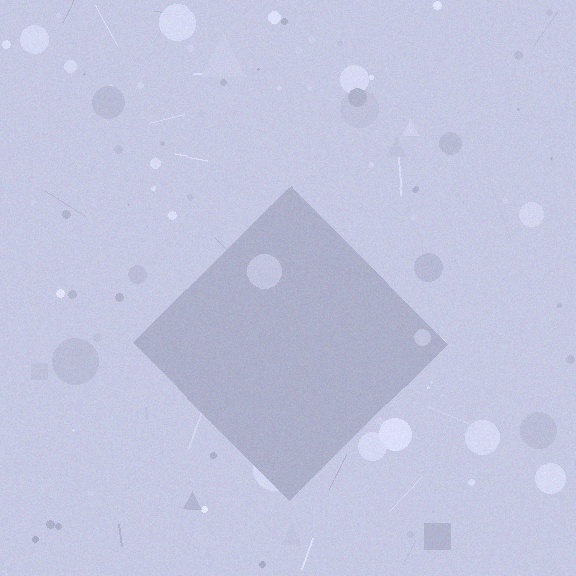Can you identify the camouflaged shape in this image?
The camouflaged shape is a diamond.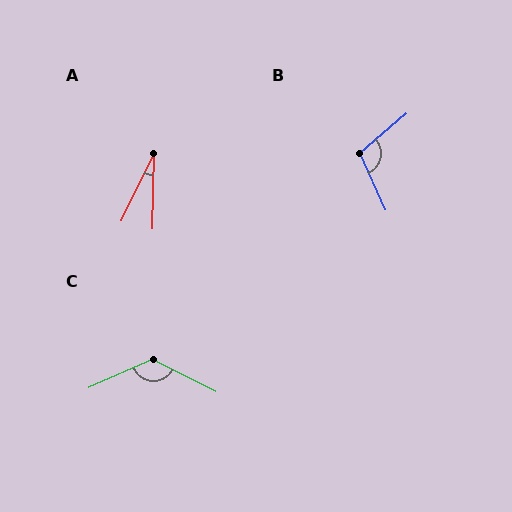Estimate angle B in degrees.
Approximately 106 degrees.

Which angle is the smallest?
A, at approximately 24 degrees.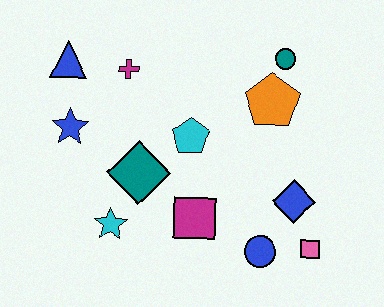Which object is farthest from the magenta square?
The blue triangle is farthest from the magenta square.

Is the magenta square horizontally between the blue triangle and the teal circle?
Yes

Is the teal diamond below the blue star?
Yes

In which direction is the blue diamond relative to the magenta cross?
The blue diamond is to the right of the magenta cross.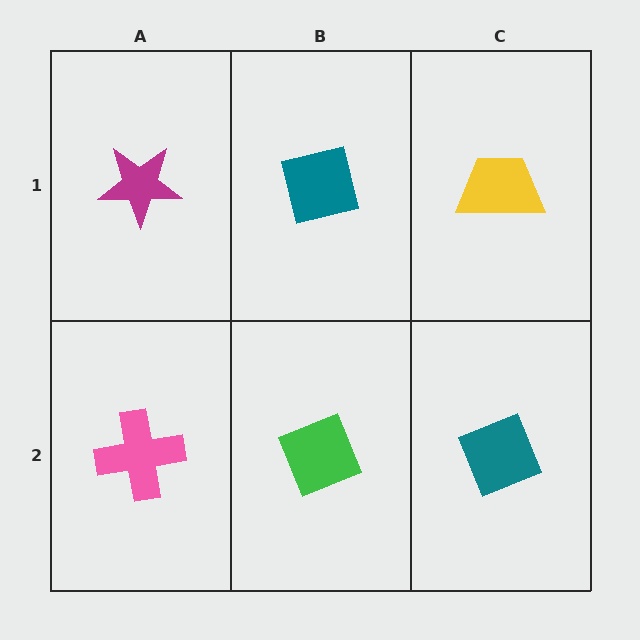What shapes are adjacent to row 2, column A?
A magenta star (row 1, column A), a green diamond (row 2, column B).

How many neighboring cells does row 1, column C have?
2.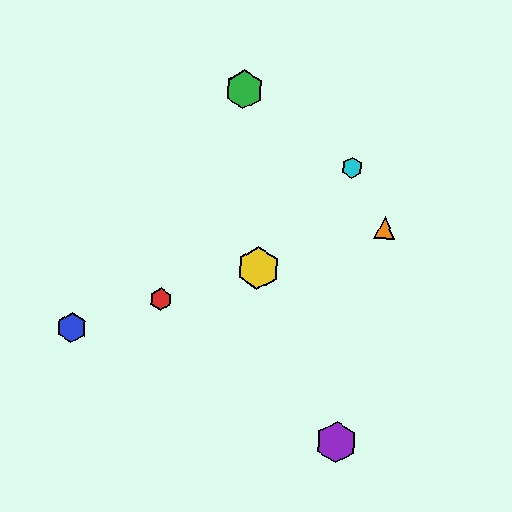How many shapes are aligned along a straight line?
4 shapes (the red hexagon, the blue hexagon, the yellow hexagon, the orange triangle) are aligned along a straight line.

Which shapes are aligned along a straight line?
The red hexagon, the blue hexagon, the yellow hexagon, the orange triangle are aligned along a straight line.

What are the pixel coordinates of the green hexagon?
The green hexagon is at (244, 90).